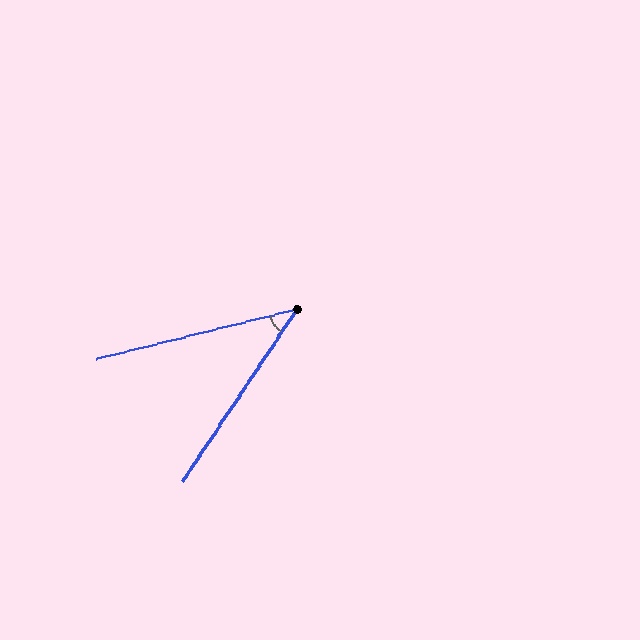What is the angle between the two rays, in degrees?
Approximately 43 degrees.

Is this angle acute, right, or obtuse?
It is acute.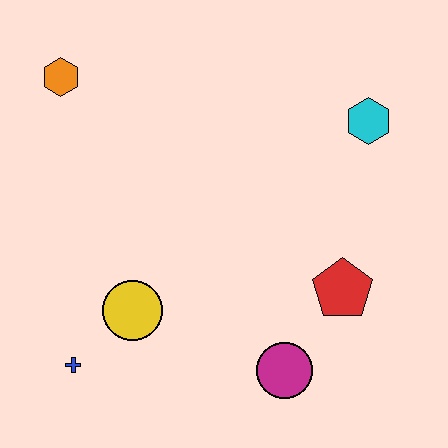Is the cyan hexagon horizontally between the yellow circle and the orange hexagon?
No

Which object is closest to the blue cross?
The yellow circle is closest to the blue cross.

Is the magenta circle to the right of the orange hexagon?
Yes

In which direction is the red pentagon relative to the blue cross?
The red pentagon is to the right of the blue cross.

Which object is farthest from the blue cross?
The cyan hexagon is farthest from the blue cross.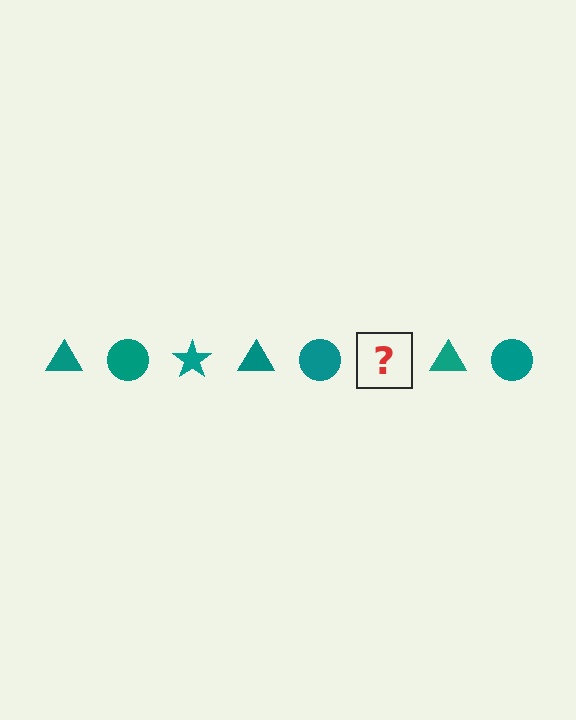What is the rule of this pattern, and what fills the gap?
The rule is that the pattern cycles through triangle, circle, star shapes in teal. The gap should be filled with a teal star.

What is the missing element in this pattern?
The missing element is a teal star.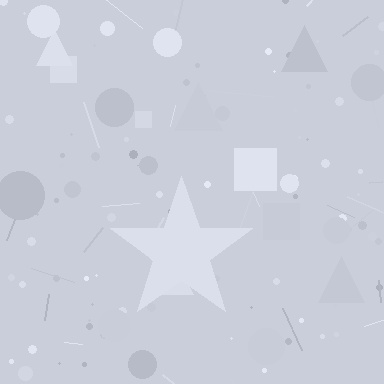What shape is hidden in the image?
A star is hidden in the image.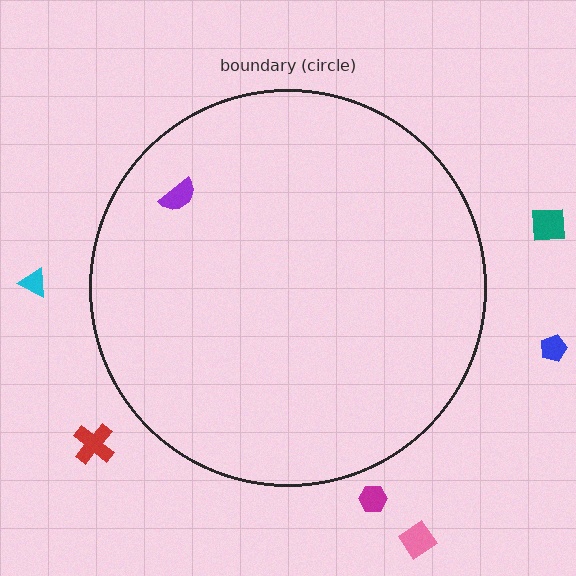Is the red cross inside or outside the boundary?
Outside.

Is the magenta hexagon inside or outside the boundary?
Outside.